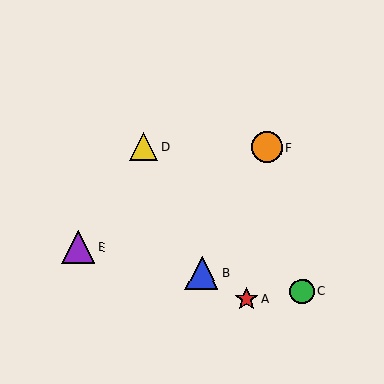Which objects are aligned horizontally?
Objects D, F are aligned horizontally.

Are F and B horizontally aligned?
No, F is at y≈147 and B is at y≈273.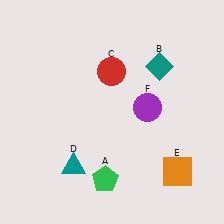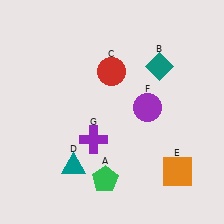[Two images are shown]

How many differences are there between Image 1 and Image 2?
There is 1 difference between the two images.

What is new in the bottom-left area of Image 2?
A purple cross (G) was added in the bottom-left area of Image 2.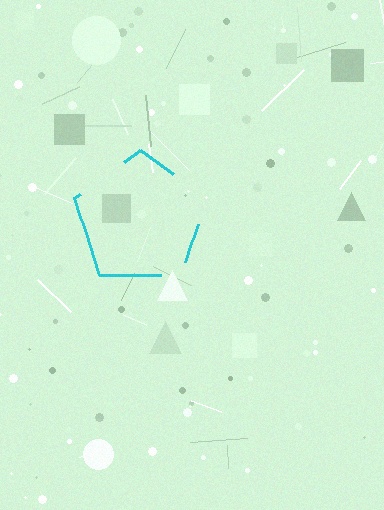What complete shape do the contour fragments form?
The contour fragments form a pentagon.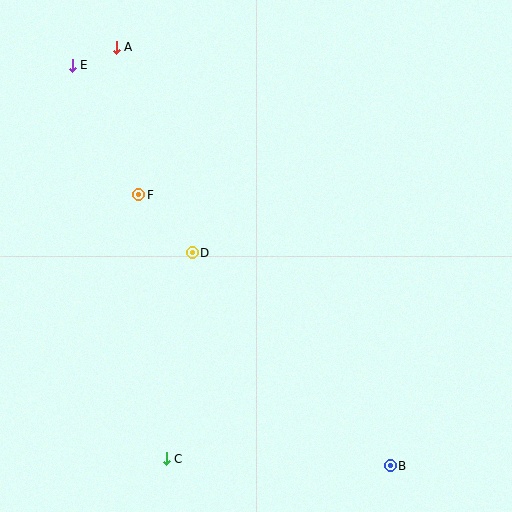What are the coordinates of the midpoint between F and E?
The midpoint between F and E is at (105, 130).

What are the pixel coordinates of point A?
Point A is at (116, 47).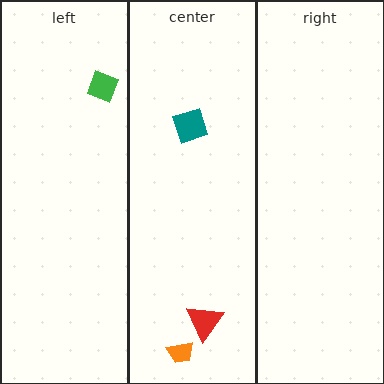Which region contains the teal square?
The center region.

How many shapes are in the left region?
1.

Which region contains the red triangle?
The center region.